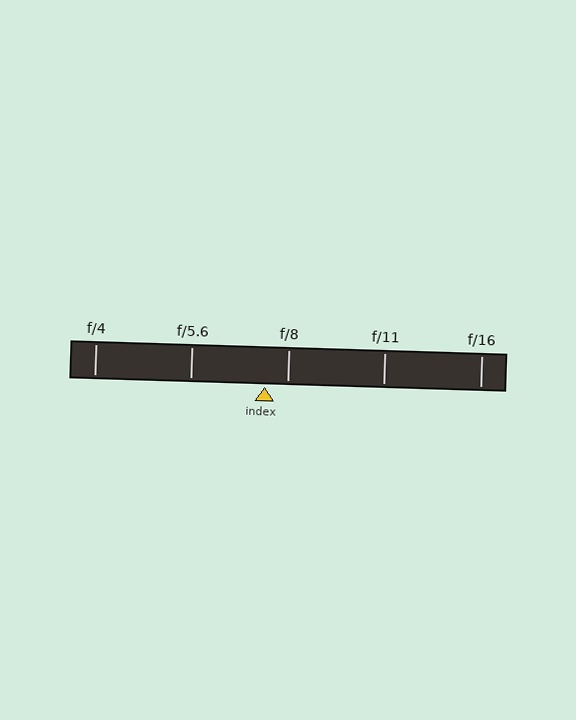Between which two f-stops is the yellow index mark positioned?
The index mark is between f/5.6 and f/8.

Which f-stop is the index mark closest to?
The index mark is closest to f/8.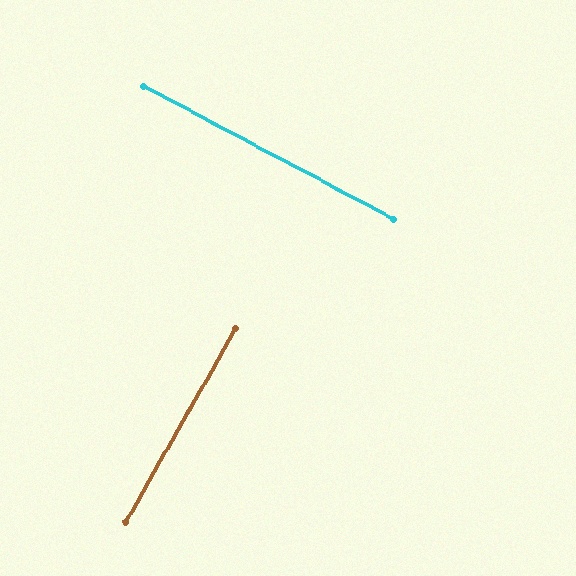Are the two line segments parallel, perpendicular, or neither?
Perpendicular — they meet at approximately 88°.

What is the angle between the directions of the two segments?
Approximately 88 degrees.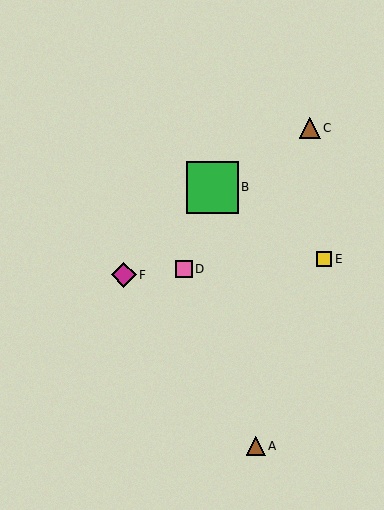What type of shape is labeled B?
Shape B is a green square.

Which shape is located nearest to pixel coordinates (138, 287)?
The magenta diamond (labeled F) at (124, 275) is nearest to that location.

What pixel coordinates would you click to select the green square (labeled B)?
Click at (212, 187) to select the green square B.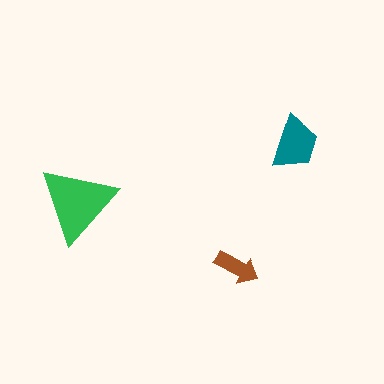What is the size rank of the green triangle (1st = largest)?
1st.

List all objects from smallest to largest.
The brown arrow, the teal trapezoid, the green triangle.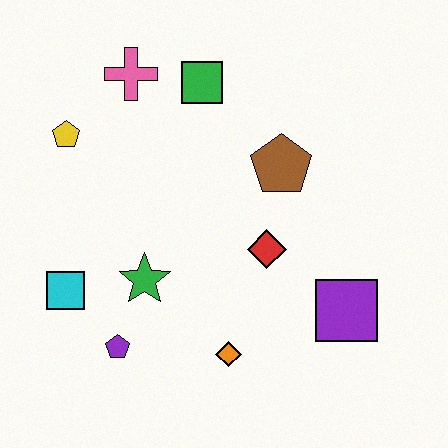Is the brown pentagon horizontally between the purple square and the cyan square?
Yes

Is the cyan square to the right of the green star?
No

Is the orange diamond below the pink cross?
Yes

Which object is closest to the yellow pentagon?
The pink cross is closest to the yellow pentagon.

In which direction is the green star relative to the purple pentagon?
The green star is above the purple pentagon.